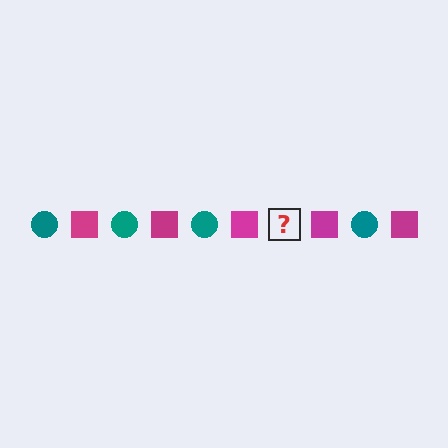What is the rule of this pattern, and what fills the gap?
The rule is that the pattern alternates between teal circle and magenta square. The gap should be filled with a teal circle.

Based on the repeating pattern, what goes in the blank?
The blank should be a teal circle.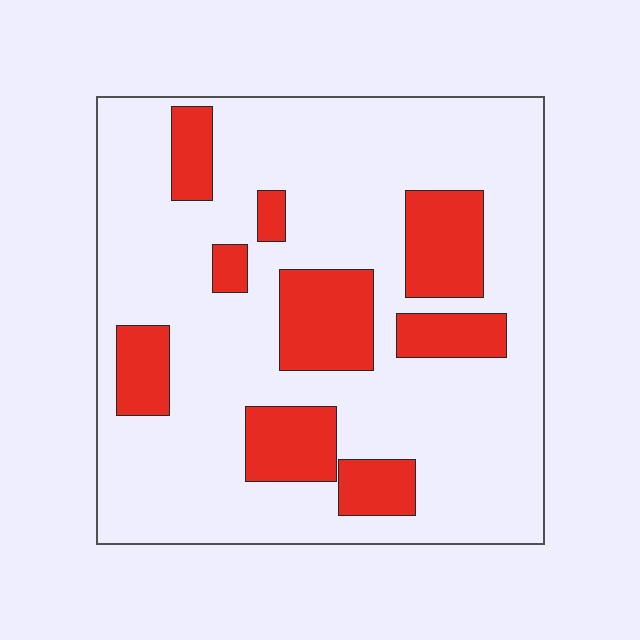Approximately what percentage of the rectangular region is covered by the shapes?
Approximately 25%.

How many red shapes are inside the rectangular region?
9.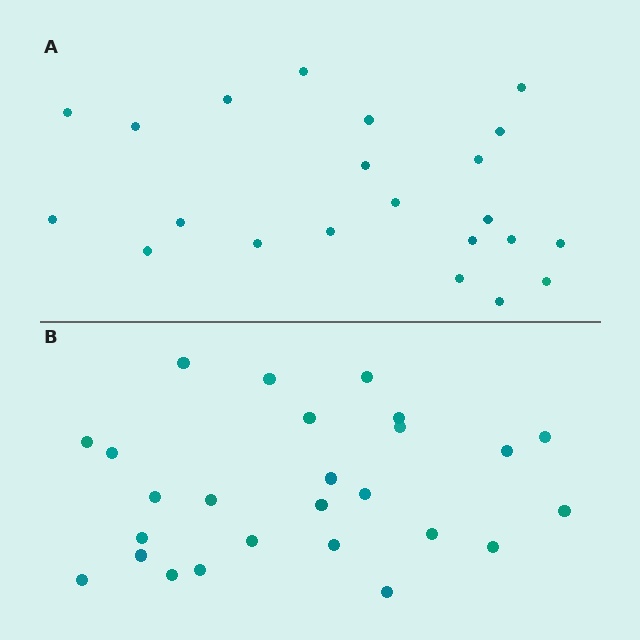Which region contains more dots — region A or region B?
Region B (the bottom region) has more dots.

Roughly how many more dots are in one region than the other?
Region B has about 4 more dots than region A.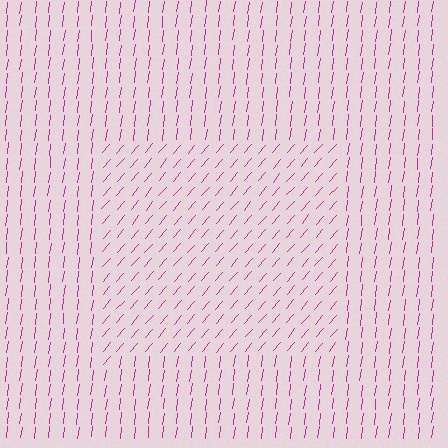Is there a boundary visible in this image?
Yes, there is a texture boundary formed by a change in line orientation.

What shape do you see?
I see a rectangle.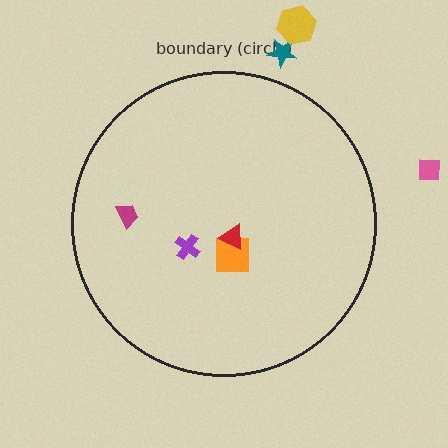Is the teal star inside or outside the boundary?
Outside.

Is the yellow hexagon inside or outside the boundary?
Outside.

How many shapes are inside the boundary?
4 inside, 3 outside.